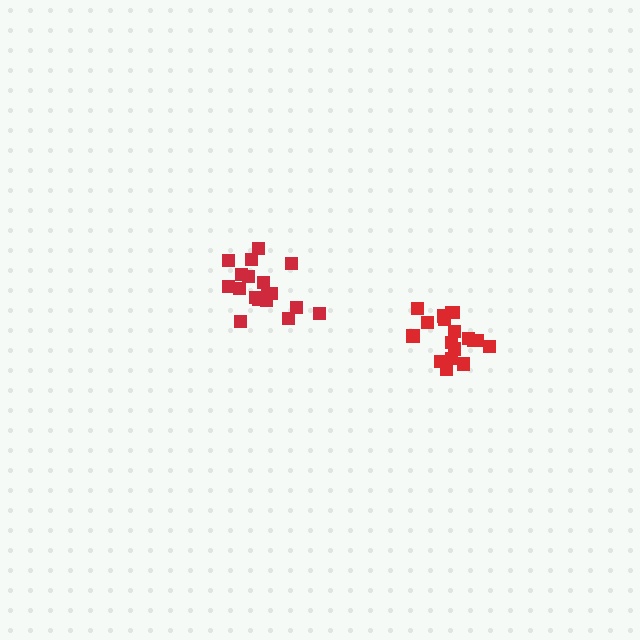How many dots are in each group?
Group 1: 18 dots, Group 2: 18 dots (36 total).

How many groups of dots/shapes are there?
There are 2 groups.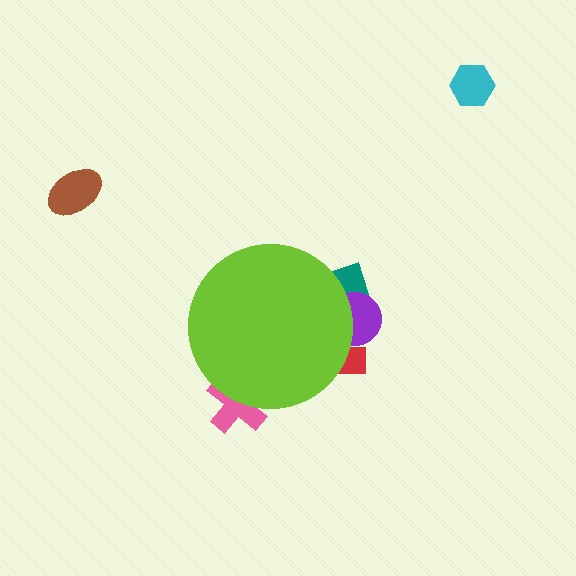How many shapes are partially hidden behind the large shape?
4 shapes are partially hidden.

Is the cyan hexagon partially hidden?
No, the cyan hexagon is fully visible.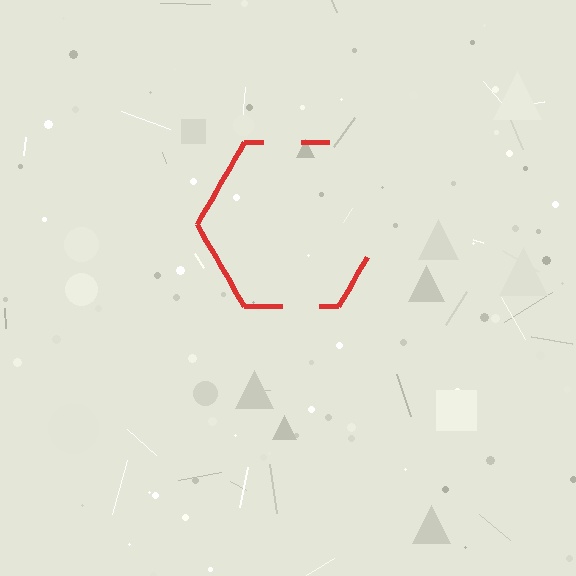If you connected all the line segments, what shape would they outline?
They would outline a hexagon.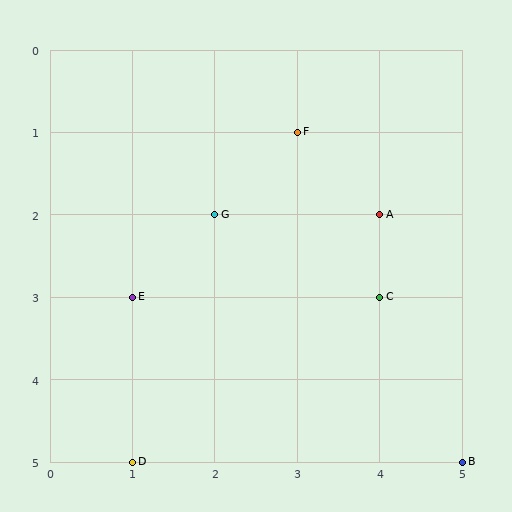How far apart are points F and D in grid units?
Points F and D are 2 columns and 4 rows apart (about 4.5 grid units diagonally).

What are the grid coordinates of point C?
Point C is at grid coordinates (4, 3).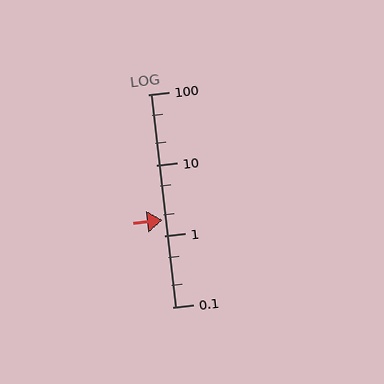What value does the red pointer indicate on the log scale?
The pointer indicates approximately 1.7.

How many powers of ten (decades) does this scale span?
The scale spans 3 decades, from 0.1 to 100.